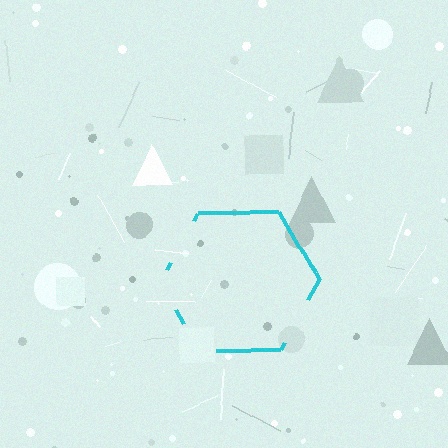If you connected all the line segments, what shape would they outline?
They would outline a hexagon.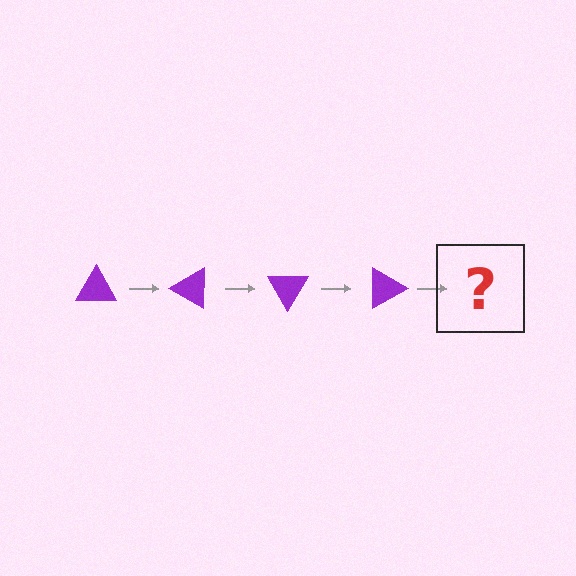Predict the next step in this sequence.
The next step is a purple triangle rotated 120 degrees.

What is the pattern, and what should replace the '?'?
The pattern is that the triangle rotates 30 degrees each step. The '?' should be a purple triangle rotated 120 degrees.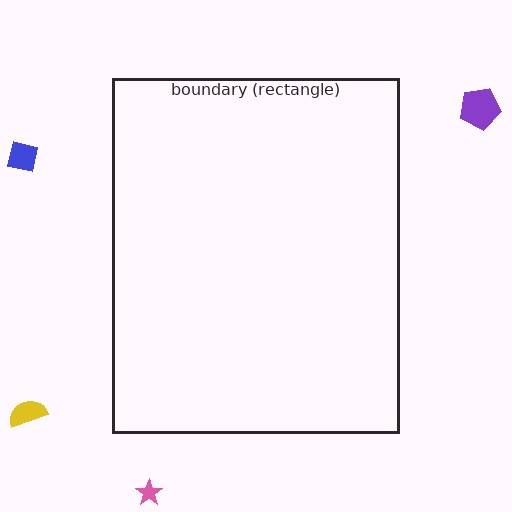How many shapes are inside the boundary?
0 inside, 4 outside.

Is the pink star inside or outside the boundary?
Outside.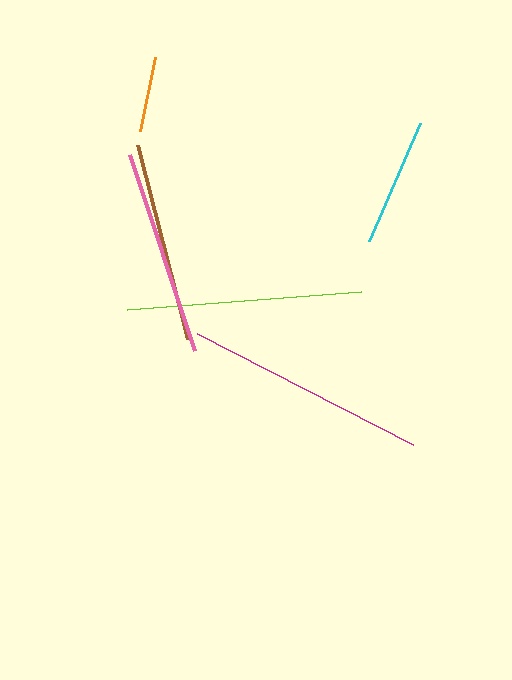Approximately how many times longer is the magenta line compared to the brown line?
The magenta line is approximately 1.2 times the length of the brown line.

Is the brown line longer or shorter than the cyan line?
The brown line is longer than the cyan line.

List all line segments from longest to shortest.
From longest to shortest: magenta, lime, pink, brown, cyan, orange.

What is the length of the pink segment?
The pink segment is approximately 206 pixels long.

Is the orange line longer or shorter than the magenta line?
The magenta line is longer than the orange line.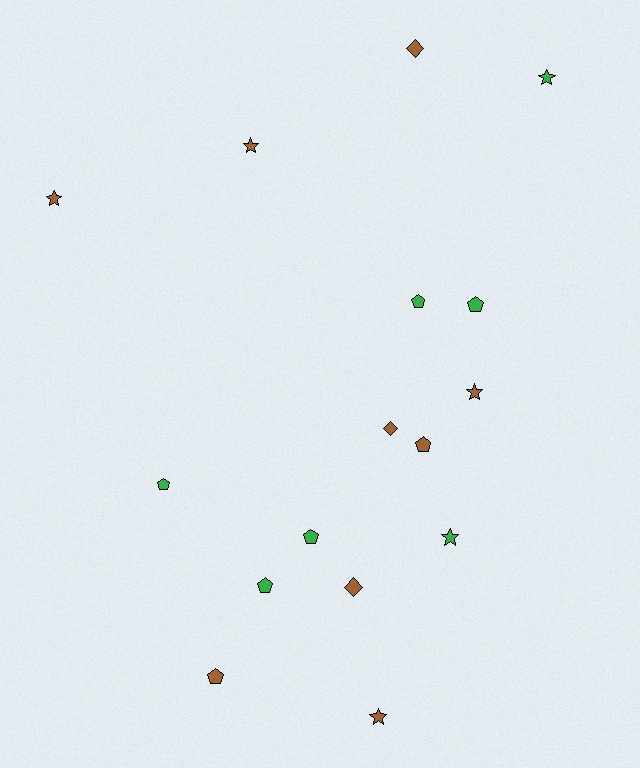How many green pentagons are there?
There are 5 green pentagons.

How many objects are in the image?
There are 16 objects.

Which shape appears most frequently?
Pentagon, with 7 objects.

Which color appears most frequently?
Brown, with 9 objects.